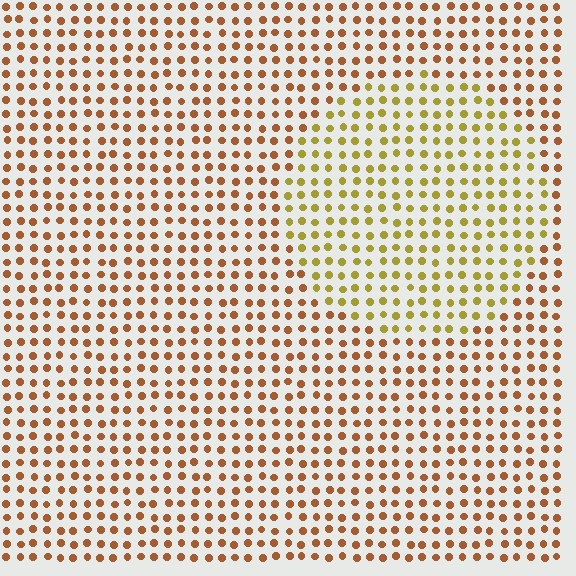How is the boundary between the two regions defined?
The boundary is defined purely by a slight shift in hue (about 35 degrees). Spacing, size, and orientation are identical on both sides.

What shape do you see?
I see a circle.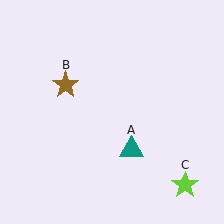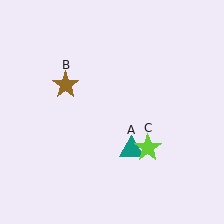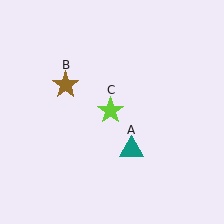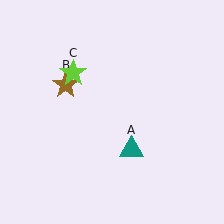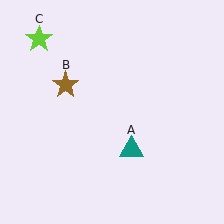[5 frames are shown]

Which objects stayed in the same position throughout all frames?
Teal triangle (object A) and brown star (object B) remained stationary.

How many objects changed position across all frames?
1 object changed position: lime star (object C).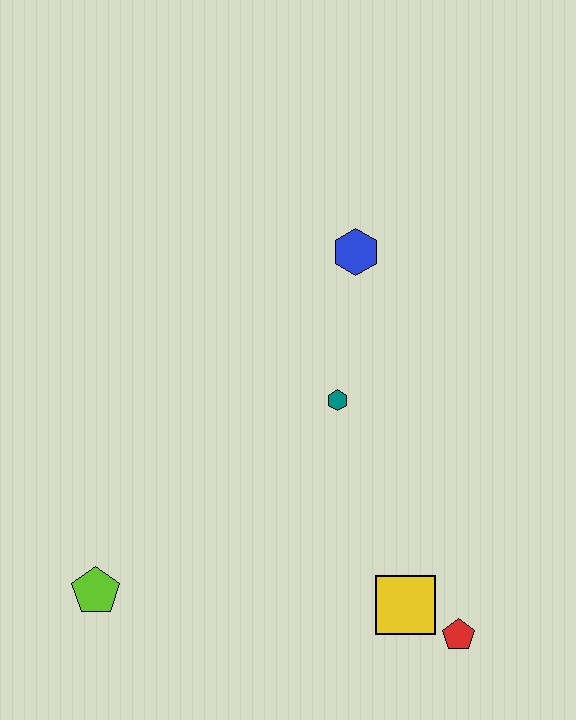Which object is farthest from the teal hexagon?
The lime pentagon is farthest from the teal hexagon.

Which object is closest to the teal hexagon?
The blue hexagon is closest to the teal hexagon.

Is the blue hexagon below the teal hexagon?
No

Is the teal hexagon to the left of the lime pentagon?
No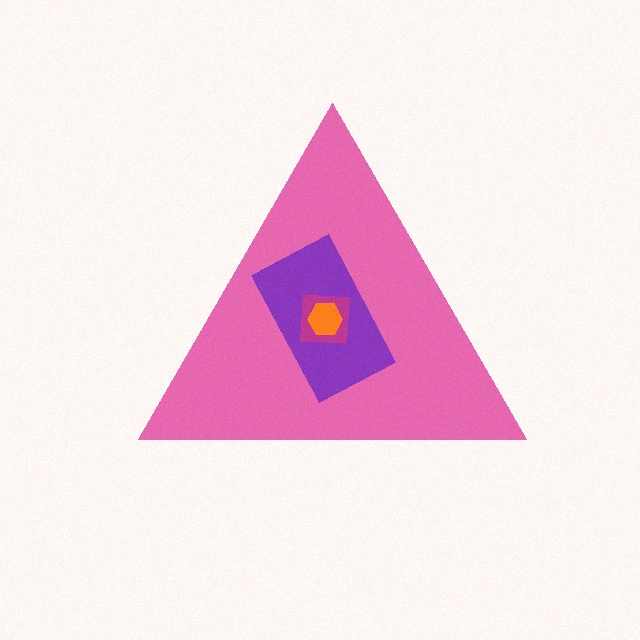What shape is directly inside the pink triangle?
The purple rectangle.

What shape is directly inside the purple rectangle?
The magenta square.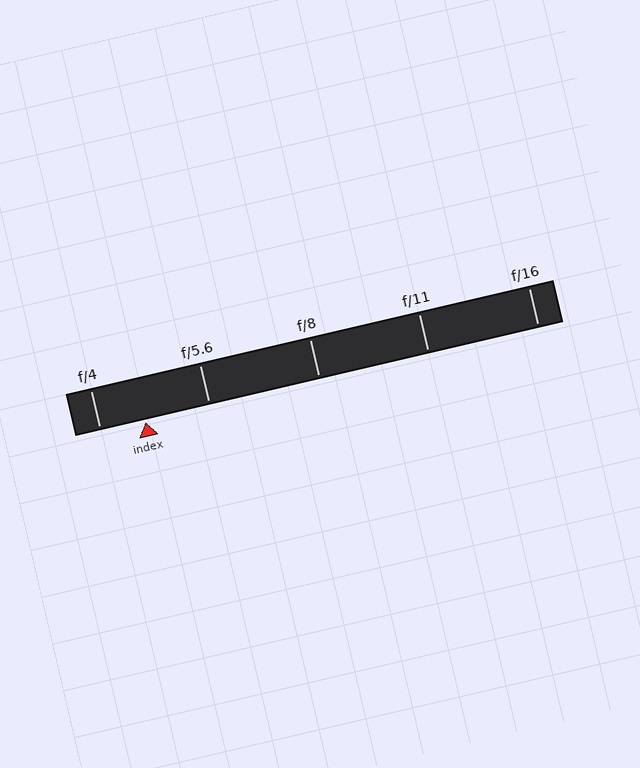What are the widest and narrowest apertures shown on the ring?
The widest aperture shown is f/4 and the narrowest is f/16.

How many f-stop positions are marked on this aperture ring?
There are 5 f-stop positions marked.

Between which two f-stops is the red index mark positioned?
The index mark is between f/4 and f/5.6.